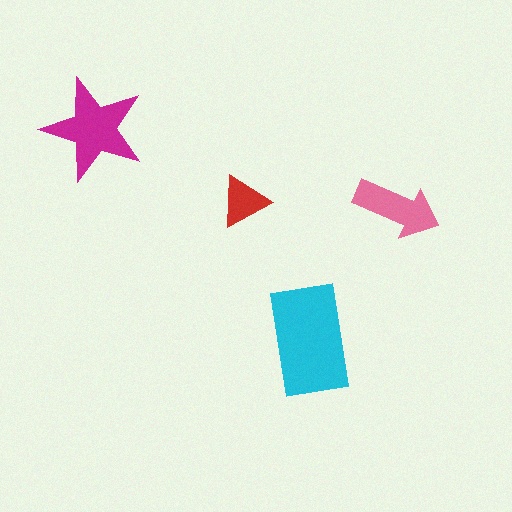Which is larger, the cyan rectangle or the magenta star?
The cyan rectangle.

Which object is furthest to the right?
The pink arrow is rightmost.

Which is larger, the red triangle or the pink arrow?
The pink arrow.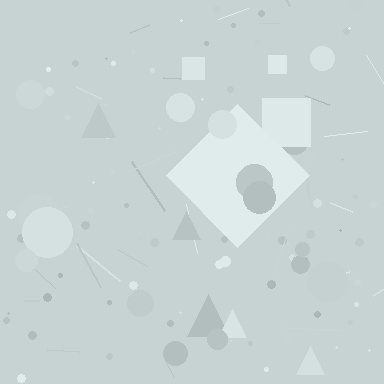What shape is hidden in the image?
A diamond is hidden in the image.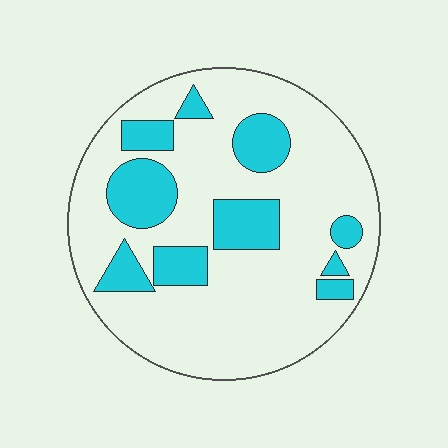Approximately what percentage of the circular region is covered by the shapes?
Approximately 25%.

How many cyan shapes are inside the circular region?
10.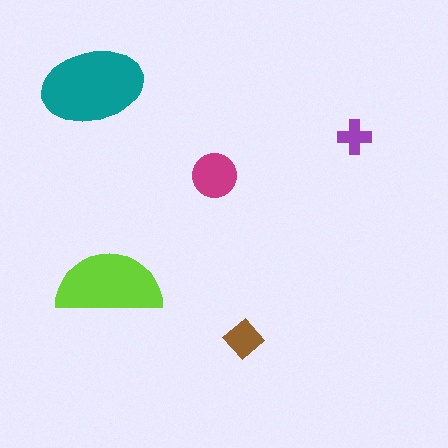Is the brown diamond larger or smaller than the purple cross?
Larger.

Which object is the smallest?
The purple cross.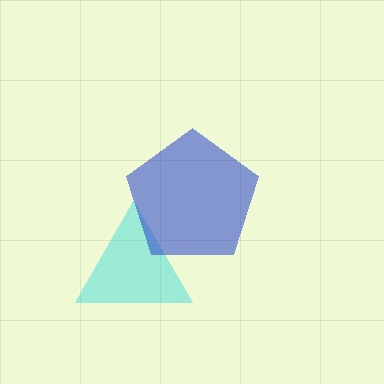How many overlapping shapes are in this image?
There are 2 overlapping shapes in the image.